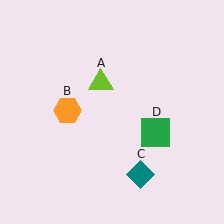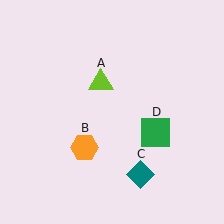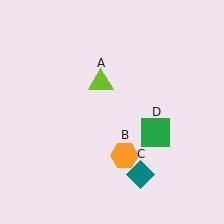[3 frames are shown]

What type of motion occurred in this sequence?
The orange hexagon (object B) rotated counterclockwise around the center of the scene.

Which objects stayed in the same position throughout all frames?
Lime triangle (object A) and teal diamond (object C) and green square (object D) remained stationary.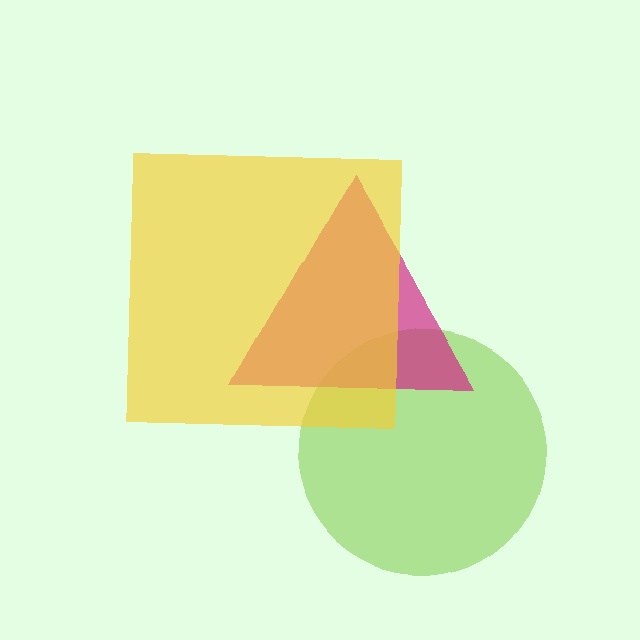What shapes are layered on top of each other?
The layered shapes are: a lime circle, a magenta triangle, a yellow square.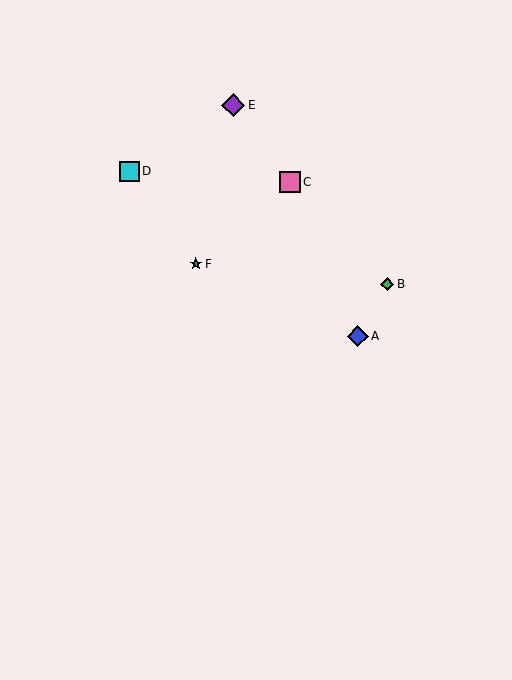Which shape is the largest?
The purple diamond (labeled E) is the largest.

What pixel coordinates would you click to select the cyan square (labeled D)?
Click at (129, 171) to select the cyan square D.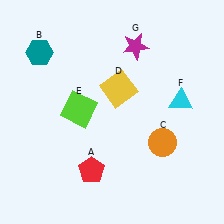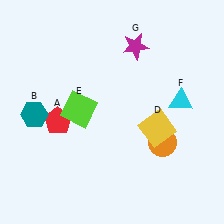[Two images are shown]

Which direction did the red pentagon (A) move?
The red pentagon (A) moved up.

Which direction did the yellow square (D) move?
The yellow square (D) moved down.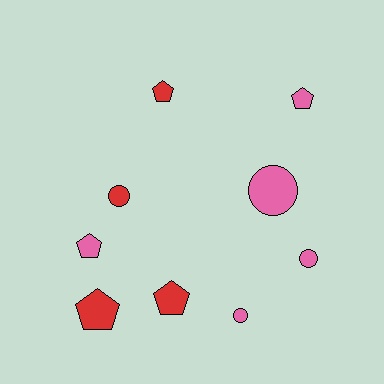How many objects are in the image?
There are 9 objects.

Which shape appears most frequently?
Pentagon, with 5 objects.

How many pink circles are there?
There are 3 pink circles.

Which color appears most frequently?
Pink, with 5 objects.